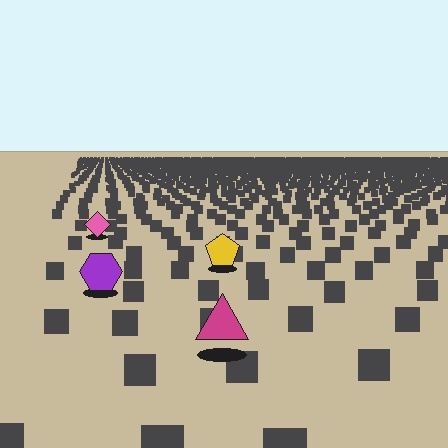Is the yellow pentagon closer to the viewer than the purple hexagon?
No. The purple hexagon is closer — you can tell from the texture gradient: the ground texture is coarser near it.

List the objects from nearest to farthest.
From nearest to farthest: the magenta triangle, the purple hexagon, the yellow pentagon, the pink diamond.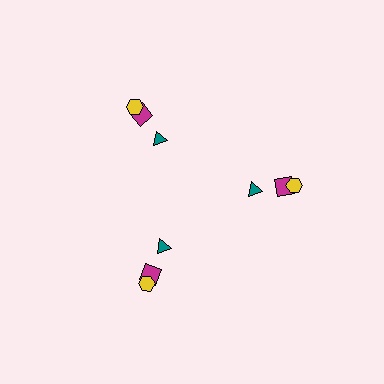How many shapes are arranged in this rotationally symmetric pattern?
There are 9 shapes, arranged in 3 groups of 3.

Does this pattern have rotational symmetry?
Yes, this pattern has 3-fold rotational symmetry. It looks the same after rotating 120 degrees around the center.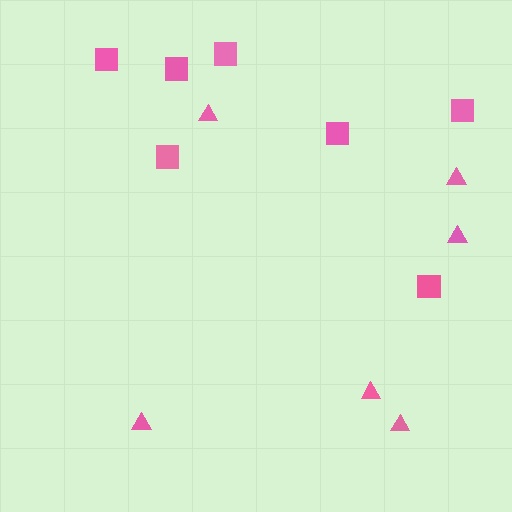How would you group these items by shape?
There are 2 groups: one group of triangles (6) and one group of squares (7).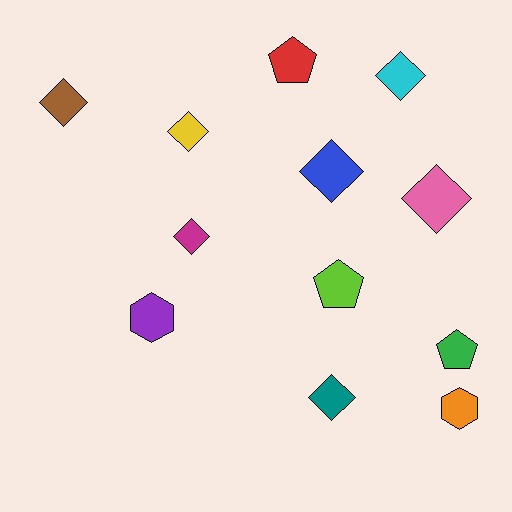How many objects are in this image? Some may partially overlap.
There are 12 objects.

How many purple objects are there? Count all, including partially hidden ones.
There is 1 purple object.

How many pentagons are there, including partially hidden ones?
There are 3 pentagons.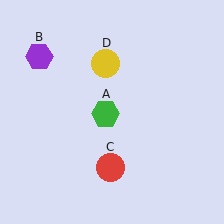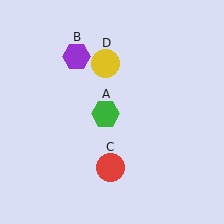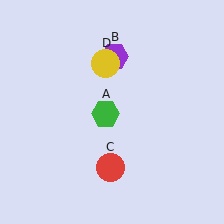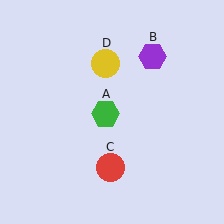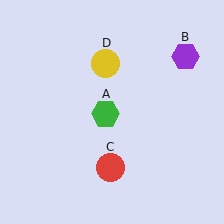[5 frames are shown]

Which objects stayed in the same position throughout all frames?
Green hexagon (object A) and red circle (object C) and yellow circle (object D) remained stationary.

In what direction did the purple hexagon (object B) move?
The purple hexagon (object B) moved right.